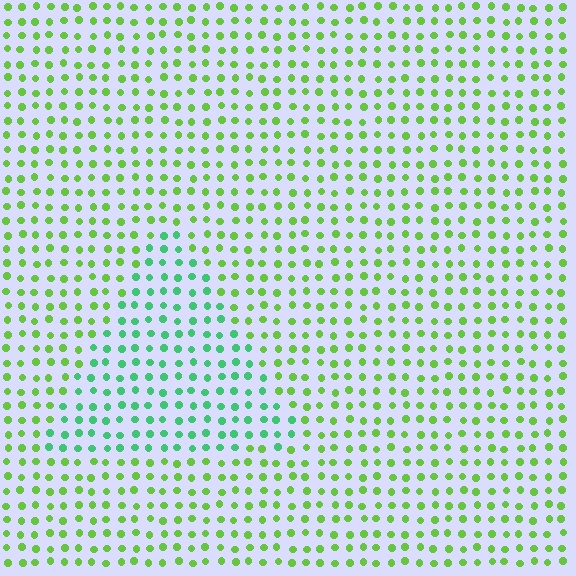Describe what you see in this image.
The image is filled with small lime elements in a uniform arrangement. A triangle-shaped region is visible where the elements are tinted to a slightly different hue, forming a subtle color boundary.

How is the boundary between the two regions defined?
The boundary is defined purely by a slight shift in hue (about 42 degrees). Spacing, size, and orientation are identical on both sides.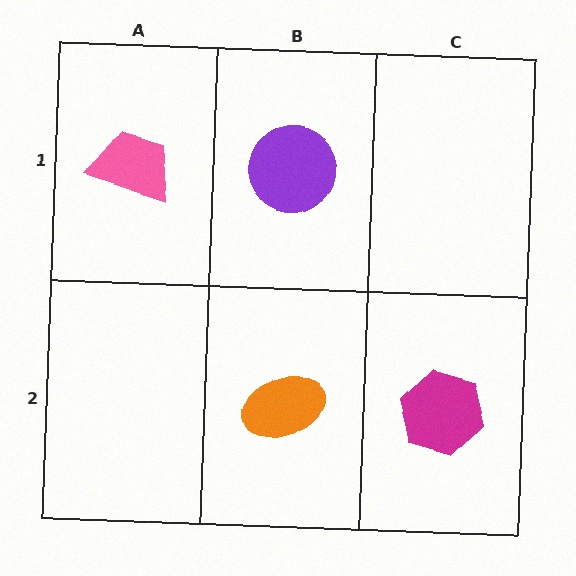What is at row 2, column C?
A magenta hexagon.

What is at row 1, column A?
A pink trapezoid.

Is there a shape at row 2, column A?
No, that cell is empty.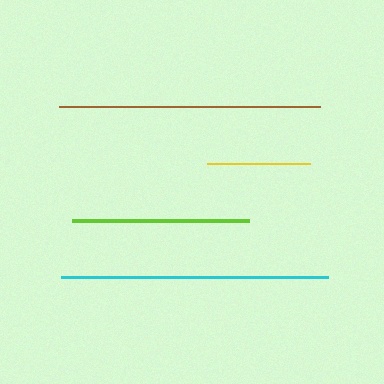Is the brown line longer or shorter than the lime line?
The brown line is longer than the lime line.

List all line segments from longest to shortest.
From longest to shortest: cyan, brown, lime, yellow.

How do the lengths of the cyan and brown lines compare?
The cyan and brown lines are approximately the same length.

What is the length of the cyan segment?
The cyan segment is approximately 267 pixels long.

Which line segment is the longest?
The cyan line is the longest at approximately 267 pixels.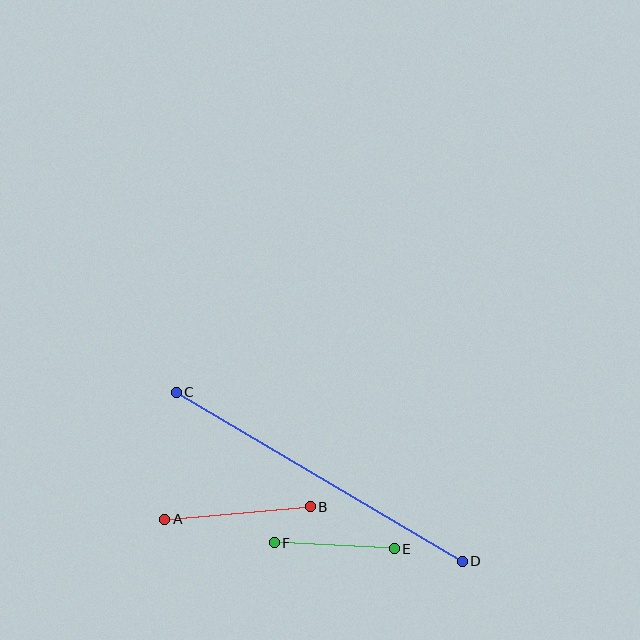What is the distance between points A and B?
The distance is approximately 146 pixels.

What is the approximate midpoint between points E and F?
The midpoint is at approximately (334, 546) pixels.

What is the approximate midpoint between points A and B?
The midpoint is at approximately (238, 513) pixels.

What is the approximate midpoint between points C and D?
The midpoint is at approximately (319, 477) pixels.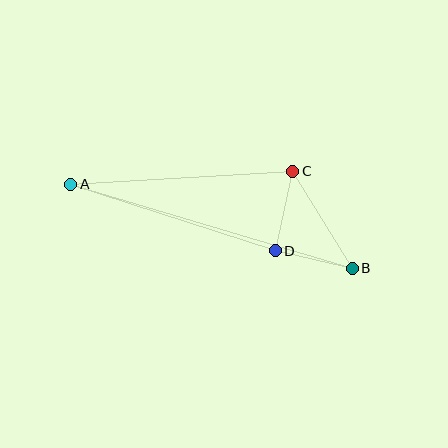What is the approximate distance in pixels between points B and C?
The distance between B and C is approximately 113 pixels.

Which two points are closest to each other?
Points B and D are closest to each other.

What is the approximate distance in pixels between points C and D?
The distance between C and D is approximately 82 pixels.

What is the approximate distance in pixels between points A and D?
The distance between A and D is approximately 215 pixels.